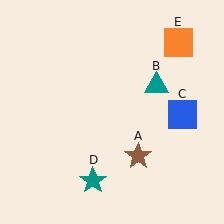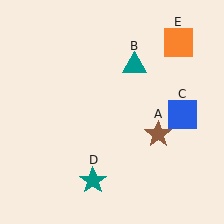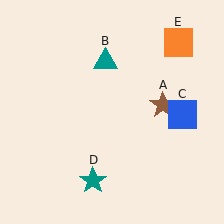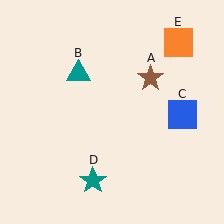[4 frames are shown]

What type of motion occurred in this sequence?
The brown star (object A), teal triangle (object B) rotated counterclockwise around the center of the scene.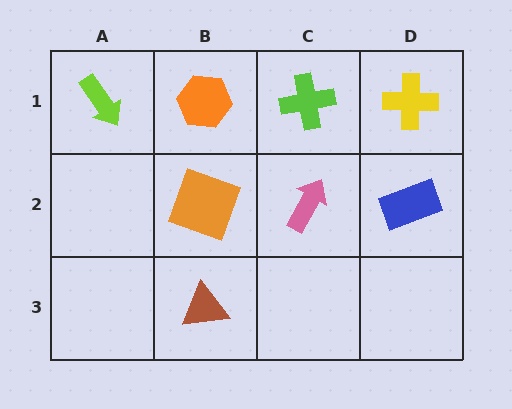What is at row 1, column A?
A lime arrow.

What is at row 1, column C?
A lime cross.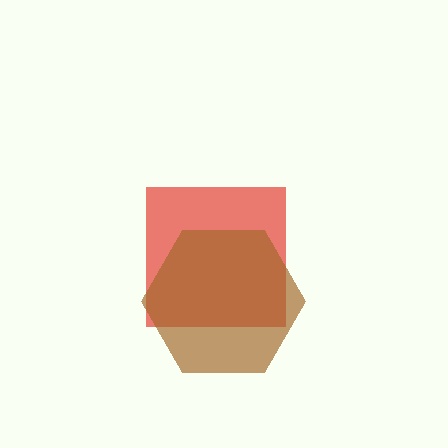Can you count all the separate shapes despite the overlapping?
Yes, there are 2 separate shapes.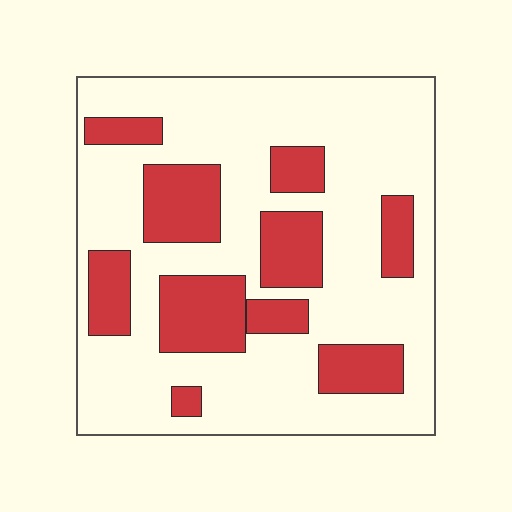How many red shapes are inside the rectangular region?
10.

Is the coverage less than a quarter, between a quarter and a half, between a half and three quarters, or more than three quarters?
Between a quarter and a half.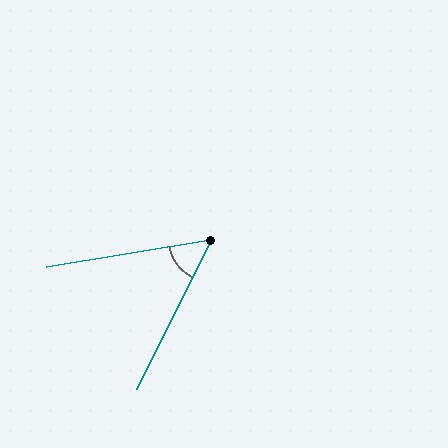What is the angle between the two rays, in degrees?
Approximately 54 degrees.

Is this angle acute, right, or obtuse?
It is acute.